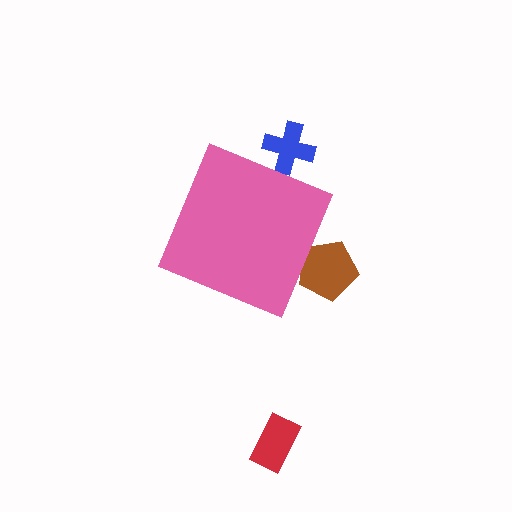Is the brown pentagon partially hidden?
Yes, the brown pentagon is partially hidden behind the pink diamond.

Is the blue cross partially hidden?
Yes, the blue cross is partially hidden behind the pink diamond.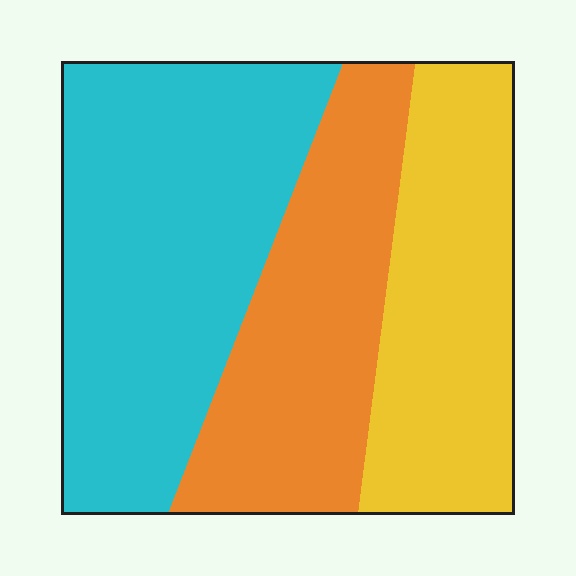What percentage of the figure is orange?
Orange takes up about one quarter (1/4) of the figure.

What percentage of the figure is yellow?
Yellow takes up about one quarter (1/4) of the figure.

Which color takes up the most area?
Cyan, at roughly 45%.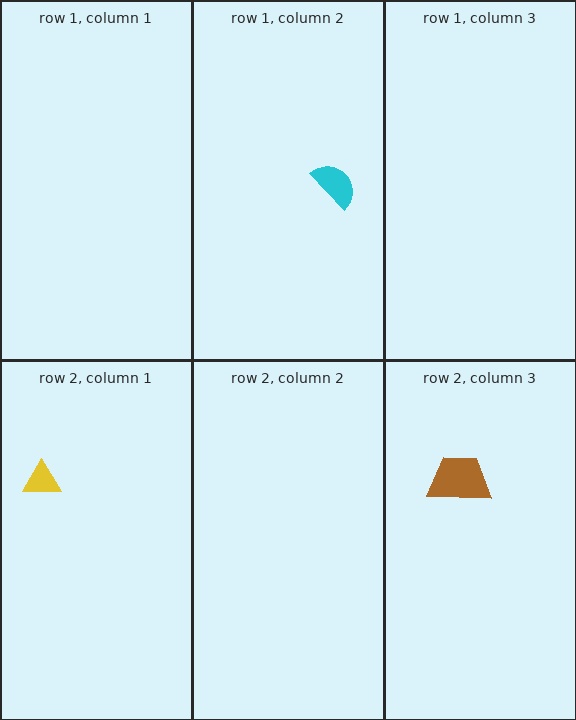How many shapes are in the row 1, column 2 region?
1.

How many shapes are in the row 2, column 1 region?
1.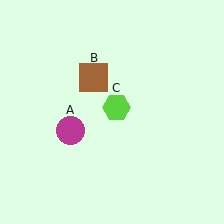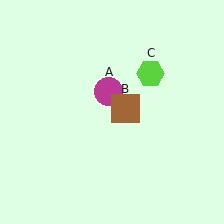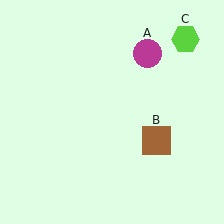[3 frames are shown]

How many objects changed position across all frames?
3 objects changed position: magenta circle (object A), brown square (object B), lime hexagon (object C).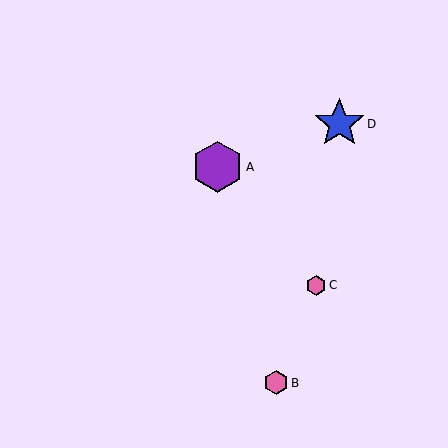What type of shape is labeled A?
Shape A is a purple hexagon.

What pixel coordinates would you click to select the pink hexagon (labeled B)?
Click at (276, 383) to select the pink hexagon B.